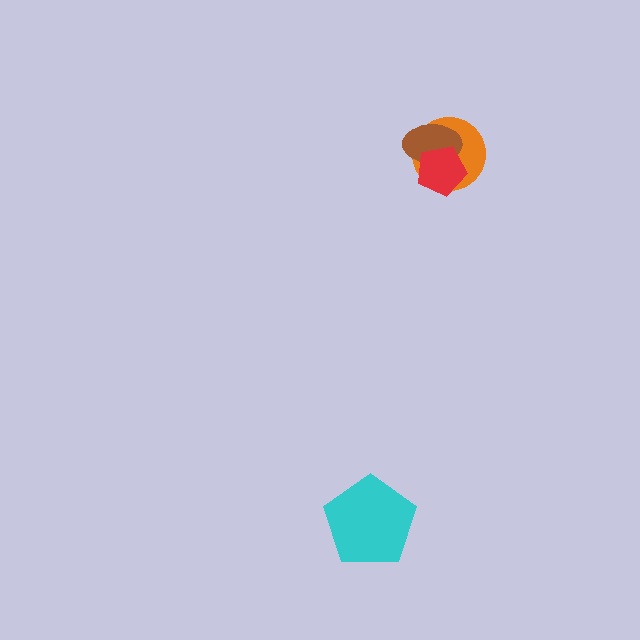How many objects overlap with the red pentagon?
2 objects overlap with the red pentagon.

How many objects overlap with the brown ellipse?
2 objects overlap with the brown ellipse.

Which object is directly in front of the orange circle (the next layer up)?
The brown ellipse is directly in front of the orange circle.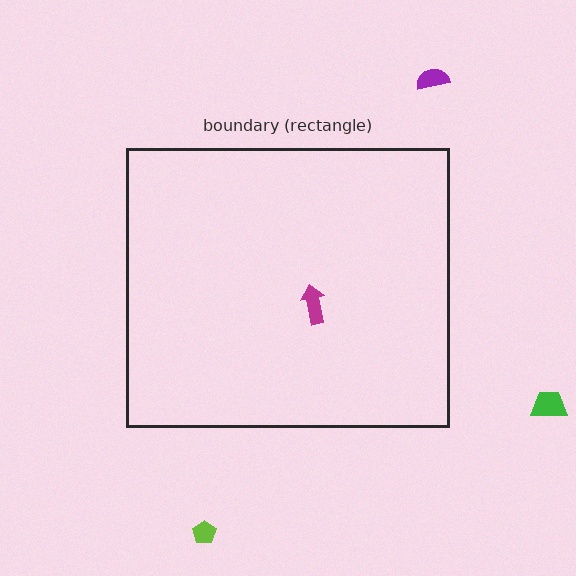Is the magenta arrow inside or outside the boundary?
Inside.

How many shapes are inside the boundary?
1 inside, 3 outside.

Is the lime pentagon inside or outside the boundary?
Outside.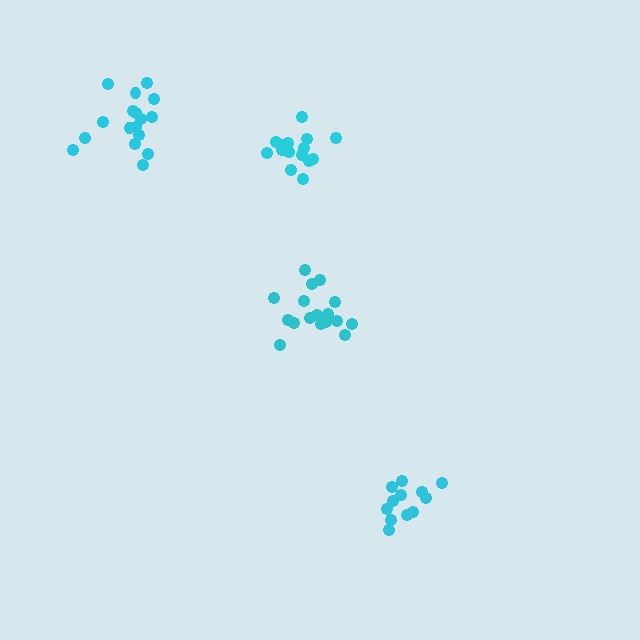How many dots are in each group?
Group 1: 17 dots, Group 2: 12 dots, Group 3: 15 dots, Group 4: 17 dots (61 total).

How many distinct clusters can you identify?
There are 4 distinct clusters.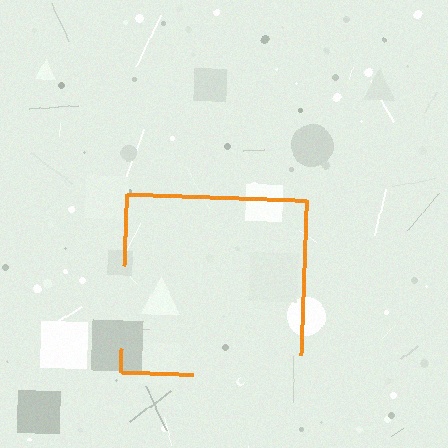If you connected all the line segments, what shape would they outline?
They would outline a square.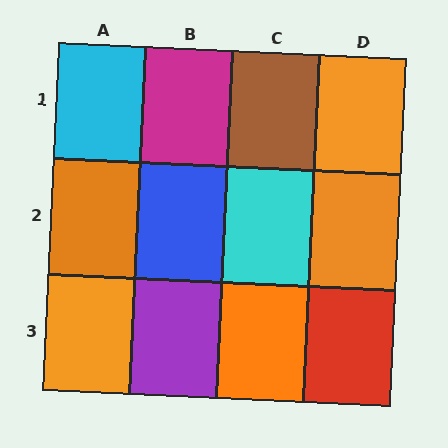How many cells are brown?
1 cell is brown.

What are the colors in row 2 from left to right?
Orange, blue, cyan, orange.